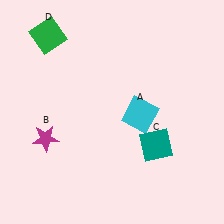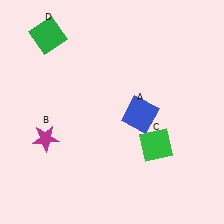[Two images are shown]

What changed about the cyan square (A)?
In Image 1, A is cyan. In Image 2, it changed to blue.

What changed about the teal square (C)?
In Image 1, C is teal. In Image 2, it changed to green.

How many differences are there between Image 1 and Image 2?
There are 2 differences between the two images.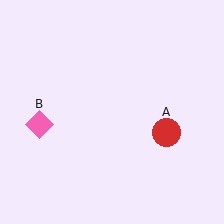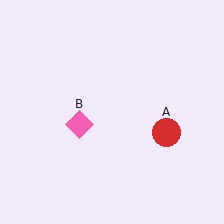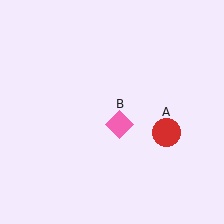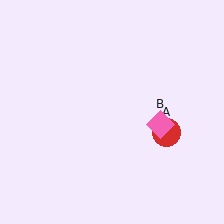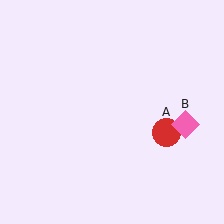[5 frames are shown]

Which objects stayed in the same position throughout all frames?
Red circle (object A) remained stationary.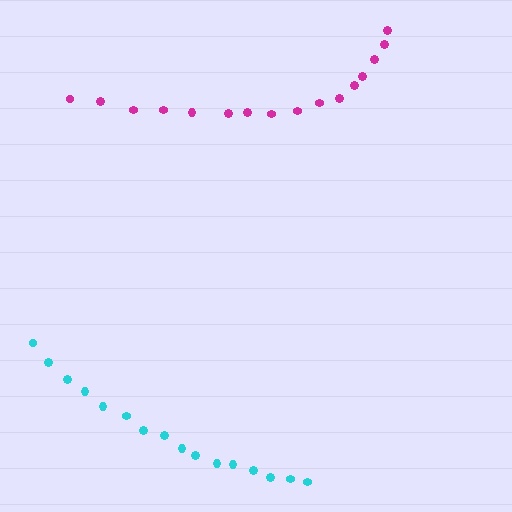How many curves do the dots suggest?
There are 2 distinct paths.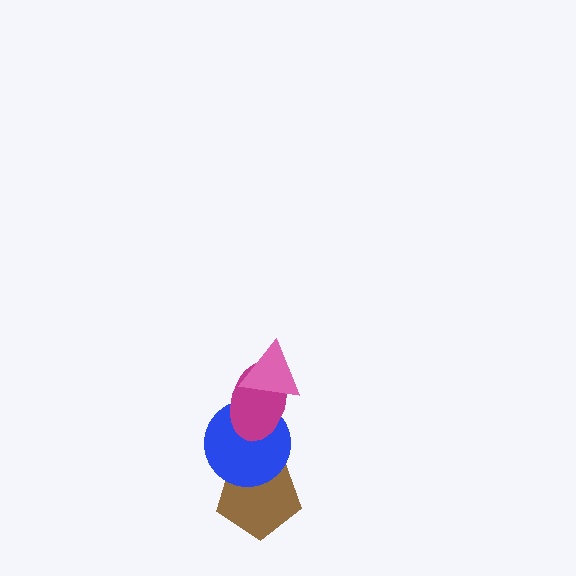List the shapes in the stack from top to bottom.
From top to bottom: the pink triangle, the magenta ellipse, the blue circle, the brown pentagon.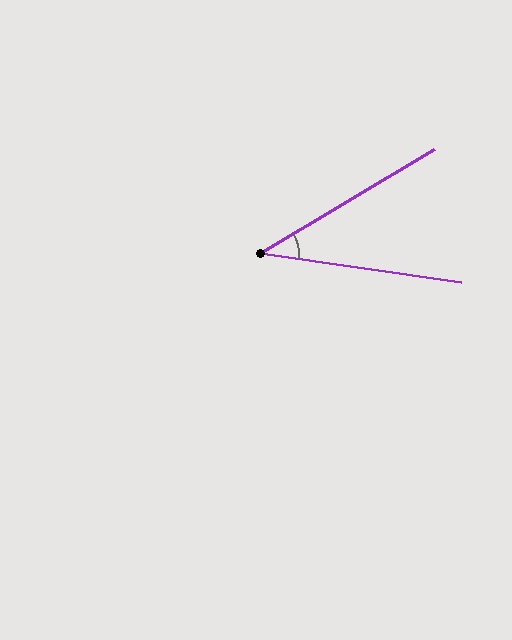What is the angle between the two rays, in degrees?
Approximately 39 degrees.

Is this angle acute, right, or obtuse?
It is acute.